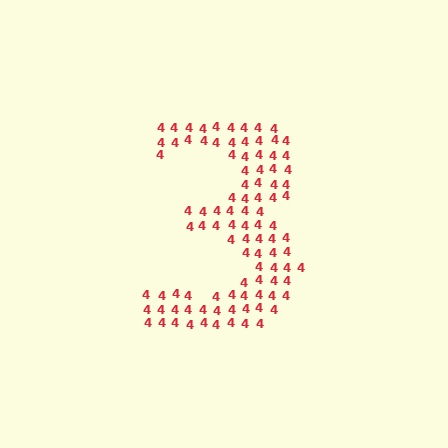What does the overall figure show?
The overall figure shows the digit 3.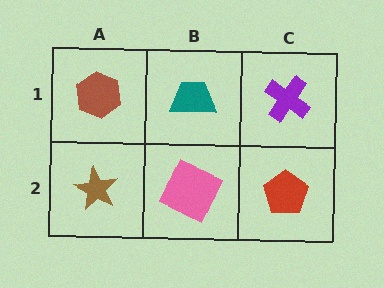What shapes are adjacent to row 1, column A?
A brown star (row 2, column A), a teal trapezoid (row 1, column B).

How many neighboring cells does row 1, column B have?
3.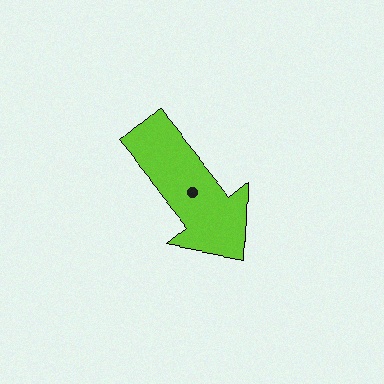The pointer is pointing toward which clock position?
Roughly 5 o'clock.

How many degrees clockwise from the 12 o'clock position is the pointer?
Approximately 140 degrees.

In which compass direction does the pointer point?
Southeast.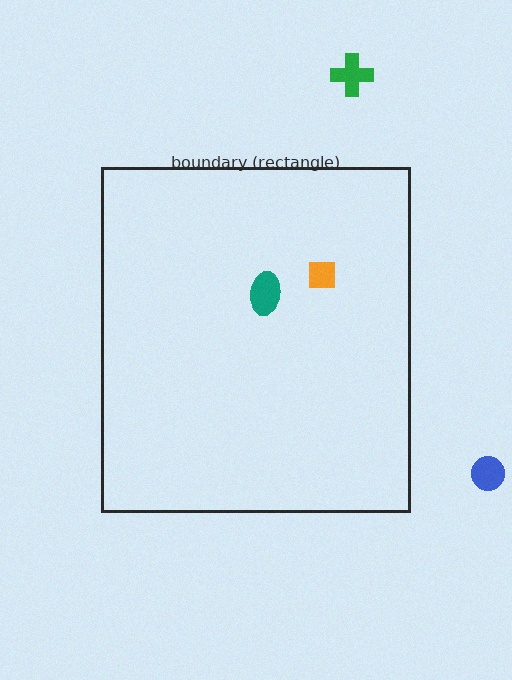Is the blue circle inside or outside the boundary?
Outside.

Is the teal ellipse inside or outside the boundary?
Inside.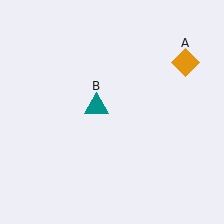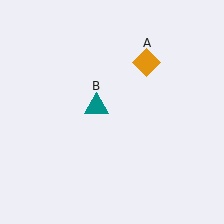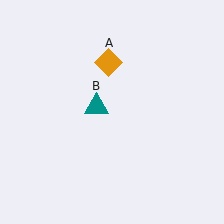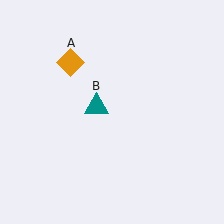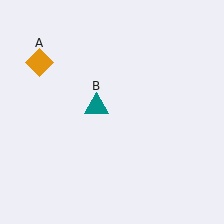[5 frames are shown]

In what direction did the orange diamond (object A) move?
The orange diamond (object A) moved left.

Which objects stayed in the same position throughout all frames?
Teal triangle (object B) remained stationary.